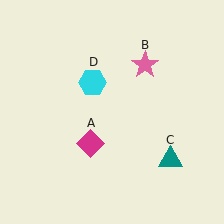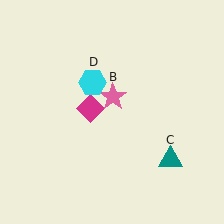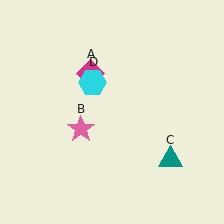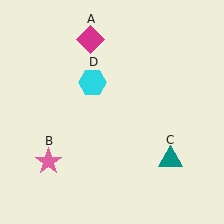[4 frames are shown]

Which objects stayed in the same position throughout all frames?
Teal triangle (object C) and cyan hexagon (object D) remained stationary.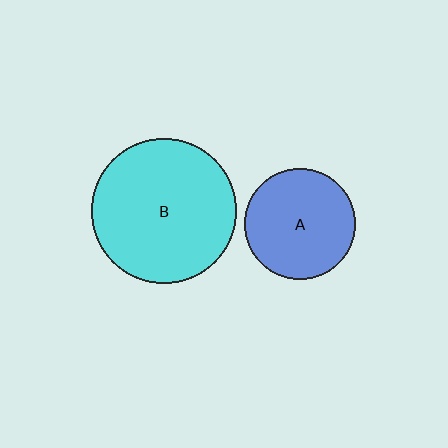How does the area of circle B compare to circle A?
Approximately 1.7 times.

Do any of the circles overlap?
No, none of the circles overlap.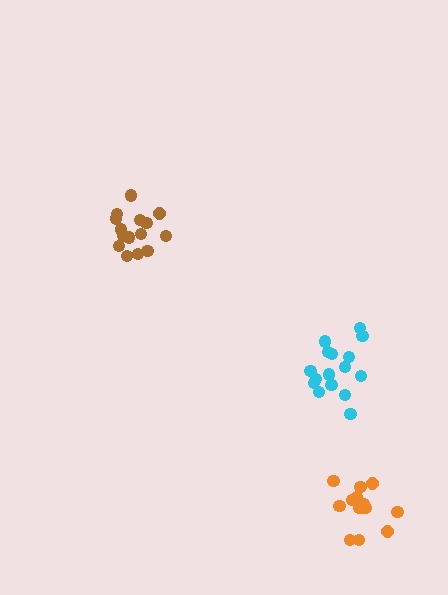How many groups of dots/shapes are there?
There are 3 groups.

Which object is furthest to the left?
The brown cluster is leftmost.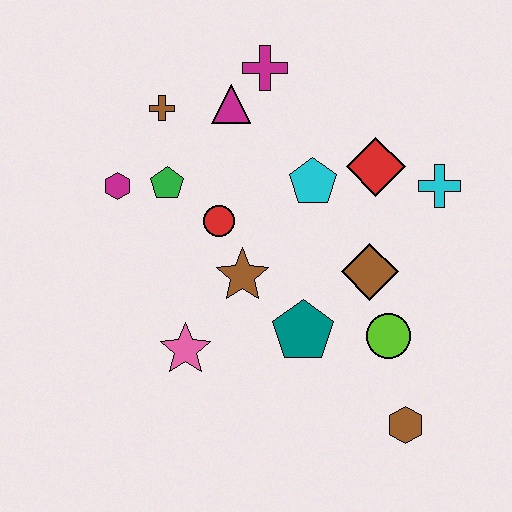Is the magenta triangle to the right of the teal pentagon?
No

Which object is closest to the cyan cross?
The red diamond is closest to the cyan cross.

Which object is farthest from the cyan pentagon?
The brown hexagon is farthest from the cyan pentagon.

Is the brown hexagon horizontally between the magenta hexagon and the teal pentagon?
No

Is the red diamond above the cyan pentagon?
Yes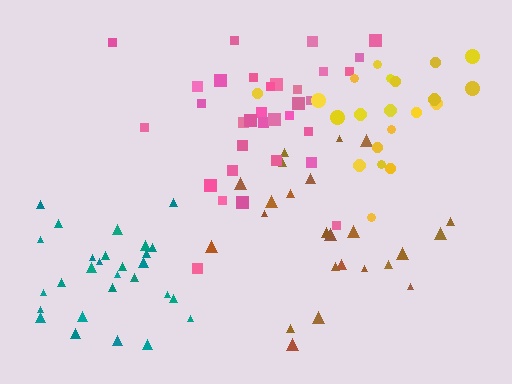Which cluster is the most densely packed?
Teal.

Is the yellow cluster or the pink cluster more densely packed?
Pink.